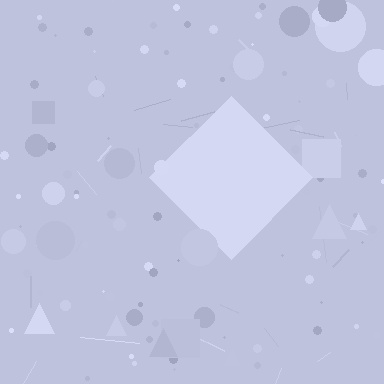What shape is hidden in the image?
A diamond is hidden in the image.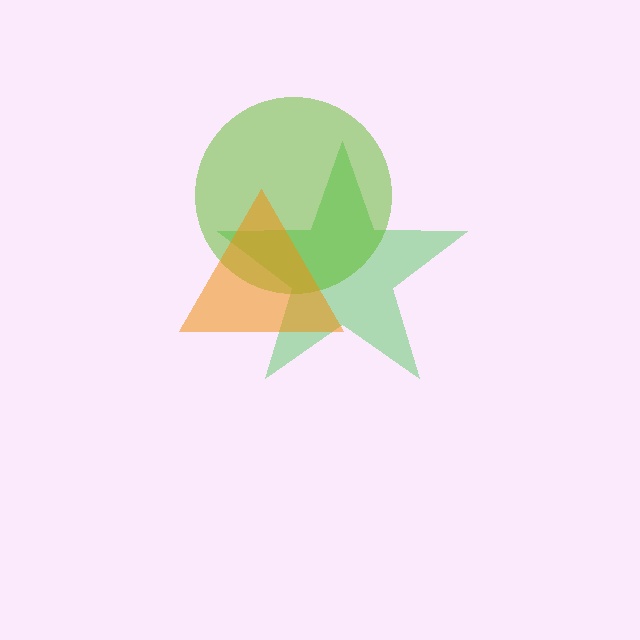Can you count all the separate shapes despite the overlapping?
Yes, there are 3 separate shapes.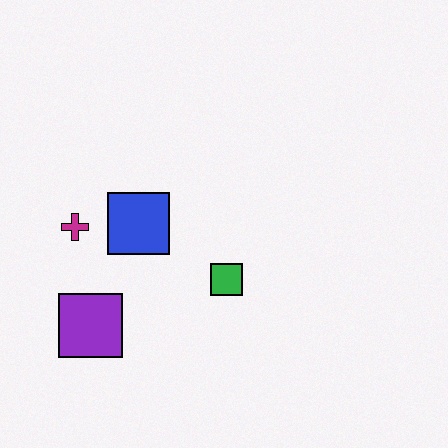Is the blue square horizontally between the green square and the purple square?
Yes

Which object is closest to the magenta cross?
The blue square is closest to the magenta cross.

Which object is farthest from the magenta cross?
The green square is farthest from the magenta cross.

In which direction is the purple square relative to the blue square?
The purple square is below the blue square.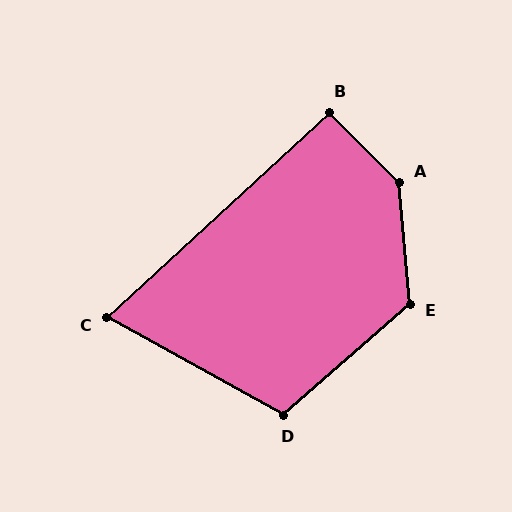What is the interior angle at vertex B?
Approximately 92 degrees (approximately right).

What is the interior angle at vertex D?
Approximately 110 degrees (obtuse).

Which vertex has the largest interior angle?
A, at approximately 140 degrees.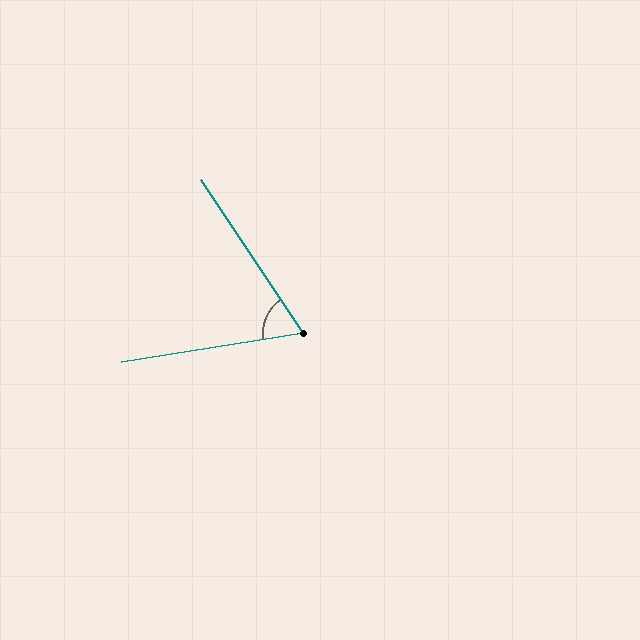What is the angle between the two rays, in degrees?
Approximately 66 degrees.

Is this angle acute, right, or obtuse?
It is acute.